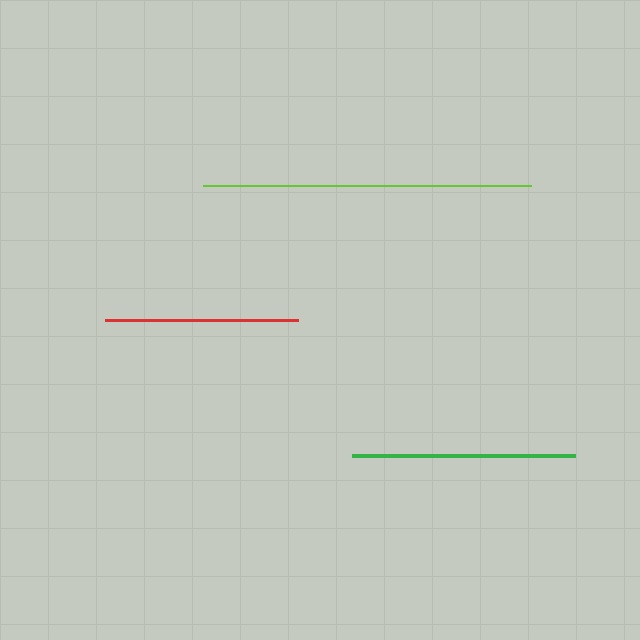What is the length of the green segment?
The green segment is approximately 223 pixels long.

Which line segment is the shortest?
The red line is the shortest at approximately 193 pixels.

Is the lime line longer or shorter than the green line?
The lime line is longer than the green line.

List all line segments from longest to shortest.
From longest to shortest: lime, green, red.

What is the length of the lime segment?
The lime segment is approximately 328 pixels long.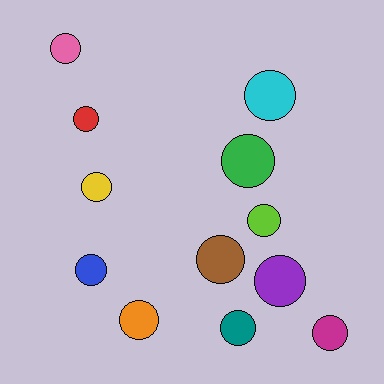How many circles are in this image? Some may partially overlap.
There are 12 circles.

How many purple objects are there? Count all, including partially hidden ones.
There is 1 purple object.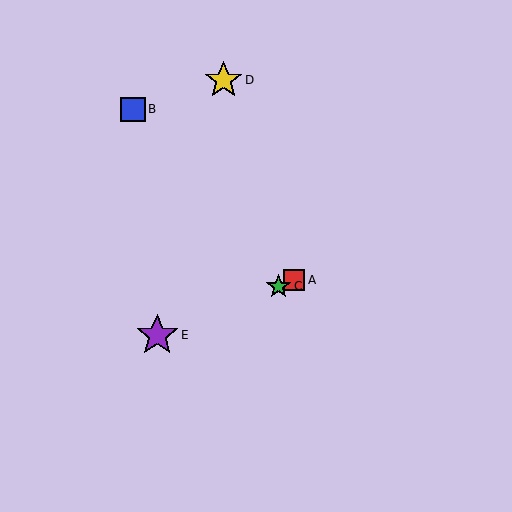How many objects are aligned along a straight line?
3 objects (A, C, E) are aligned along a straight line.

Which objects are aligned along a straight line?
Objects A, C, E are aligned along a straight line.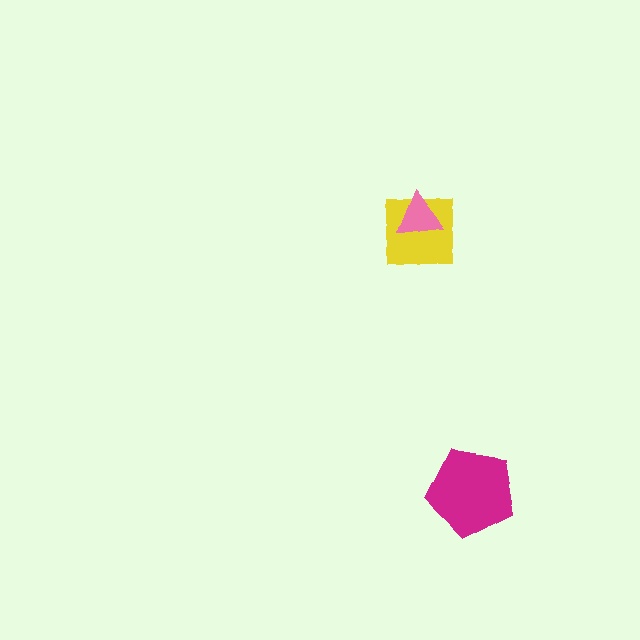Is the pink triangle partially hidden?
No, no other shape covers it.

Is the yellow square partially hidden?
Yes, it is partially covered by another shape.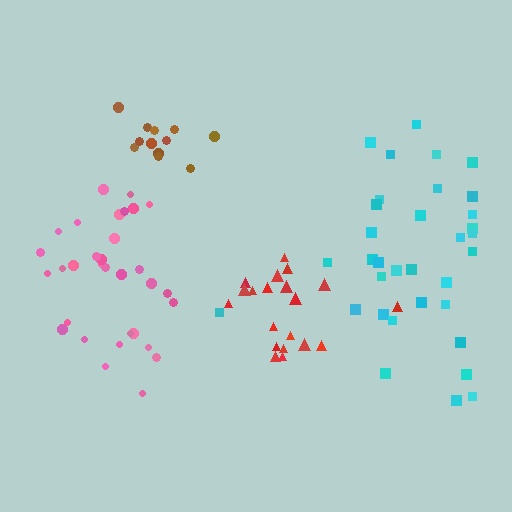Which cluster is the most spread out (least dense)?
Cyan.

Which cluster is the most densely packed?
Brown.